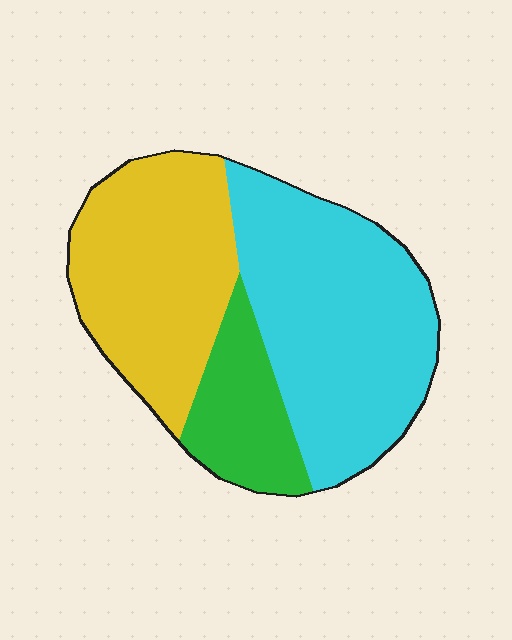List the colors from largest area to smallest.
From largest to smallest: cyan, yellow, green.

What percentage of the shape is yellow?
Yellow covers around 35% of the shape.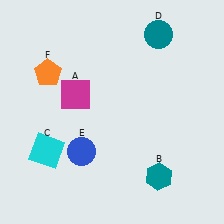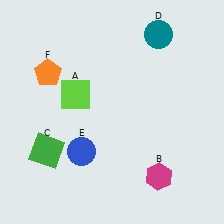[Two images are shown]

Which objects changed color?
A changed from magenta to lime. B changed from teal to magenta. C changed from cyan to green.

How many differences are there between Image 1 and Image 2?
There are 3 differences between the two images.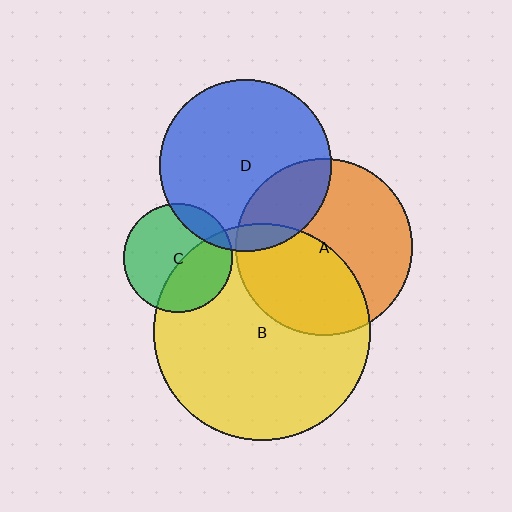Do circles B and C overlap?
Yes.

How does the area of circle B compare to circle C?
Approximately 3.9 times.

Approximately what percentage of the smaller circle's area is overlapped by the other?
Approximately 40%.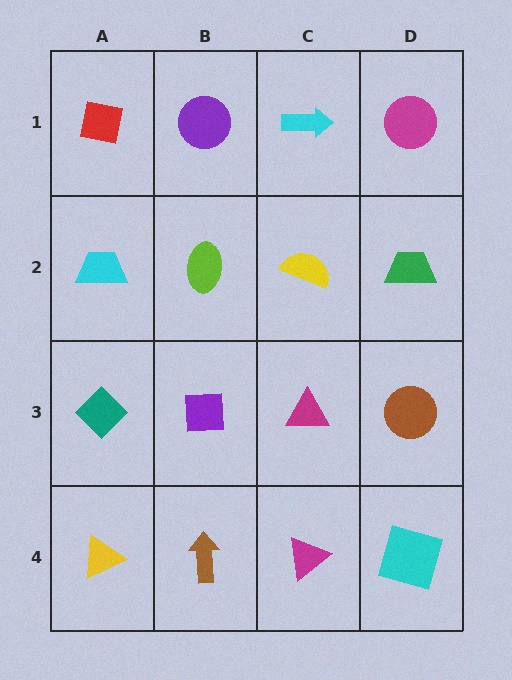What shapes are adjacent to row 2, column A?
A red square (row 1, column A), a teal diamond (row 3, column A), a lime ellipse (row 2, column B).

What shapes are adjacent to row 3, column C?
A yellow semicircle (row 2, column C), a magenta triangle (row 4, column C), a purple square (row 3, column B), a brown circle (row 3, column D).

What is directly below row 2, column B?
A purple square.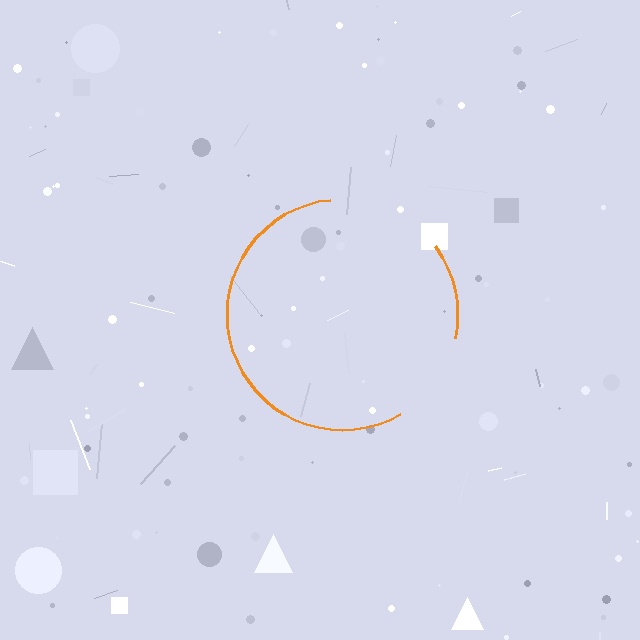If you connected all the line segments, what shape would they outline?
They would outline a circle.